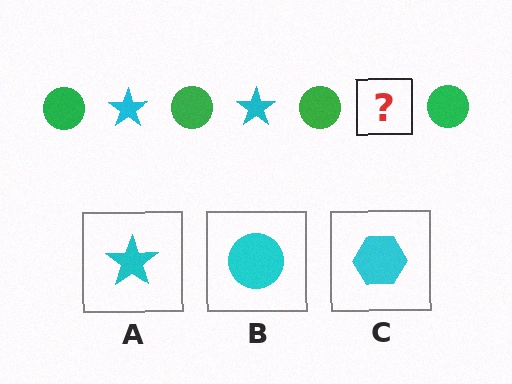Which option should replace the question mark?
Option A.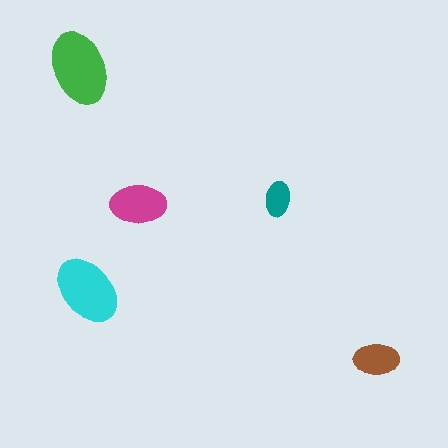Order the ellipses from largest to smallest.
the green one, the cyan one, the magenta one, the brown one, the teal one.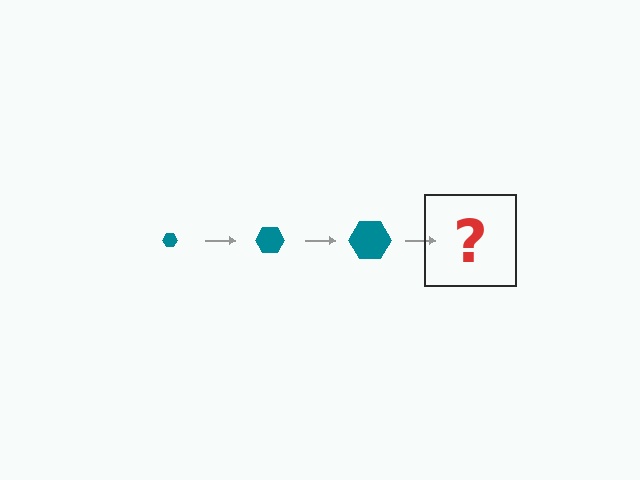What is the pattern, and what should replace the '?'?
The pattern is that the hexagon gets progressively larger each step. The '?' should be a teal hexagon, larger than the previous one.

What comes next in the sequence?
The next element should be a teal hexagon, larger than the previous one.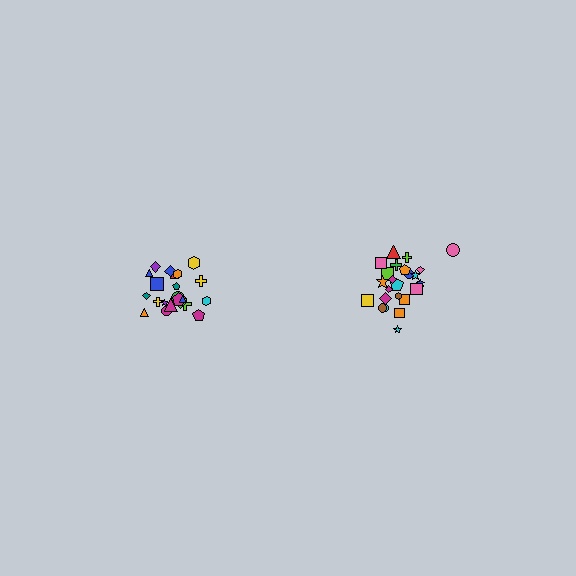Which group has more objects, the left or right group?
The right group.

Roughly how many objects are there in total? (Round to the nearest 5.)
Roughly 45 objects in total.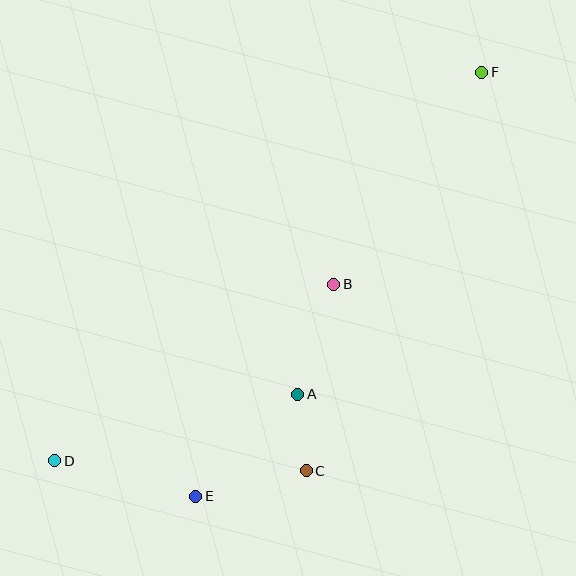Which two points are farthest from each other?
Points D and F are farthest from each other.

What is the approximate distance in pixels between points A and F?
The distance between A and F is approximately 371 pixels.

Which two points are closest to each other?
Points A and C are closest to each other.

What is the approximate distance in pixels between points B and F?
The distance between B and F is approximately 259 pixels.